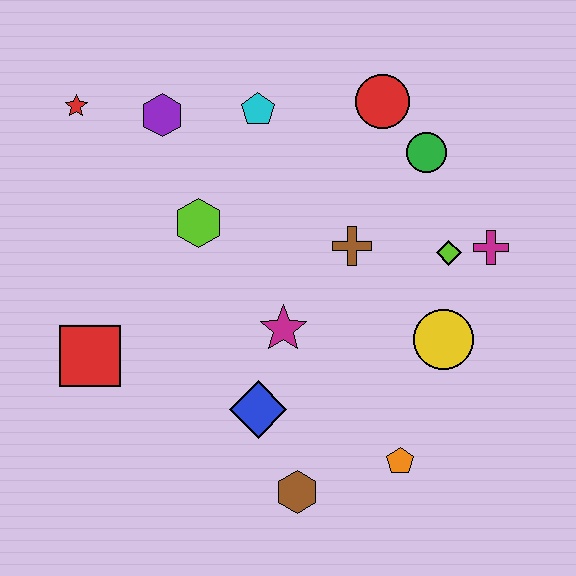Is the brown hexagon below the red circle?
Yes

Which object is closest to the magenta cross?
The lime diamond is closest to the magenta cross.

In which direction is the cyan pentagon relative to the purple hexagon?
The cyan pentagon is to the right of the purple hexagon.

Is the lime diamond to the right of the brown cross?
Yes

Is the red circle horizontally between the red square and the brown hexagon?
No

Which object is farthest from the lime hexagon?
The orange pentagon is farthest from the lime hexagon.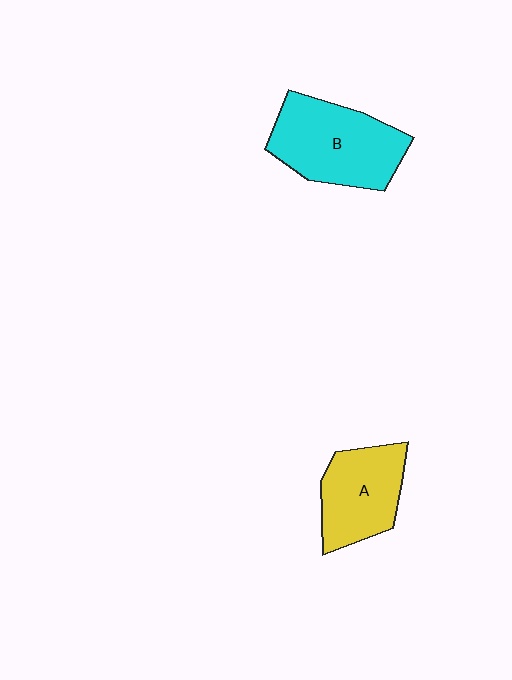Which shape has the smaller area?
Shape A (yellow).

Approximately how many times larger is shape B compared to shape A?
Approximately 1.3 times.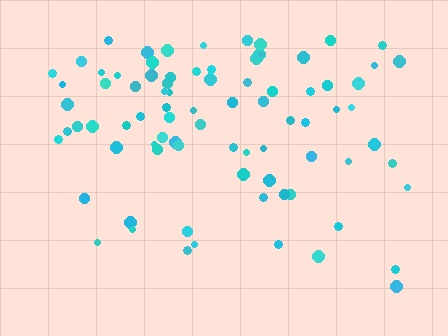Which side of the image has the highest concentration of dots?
The top.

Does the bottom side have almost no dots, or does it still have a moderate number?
Still a moderate number, just noticeably fewer than the top.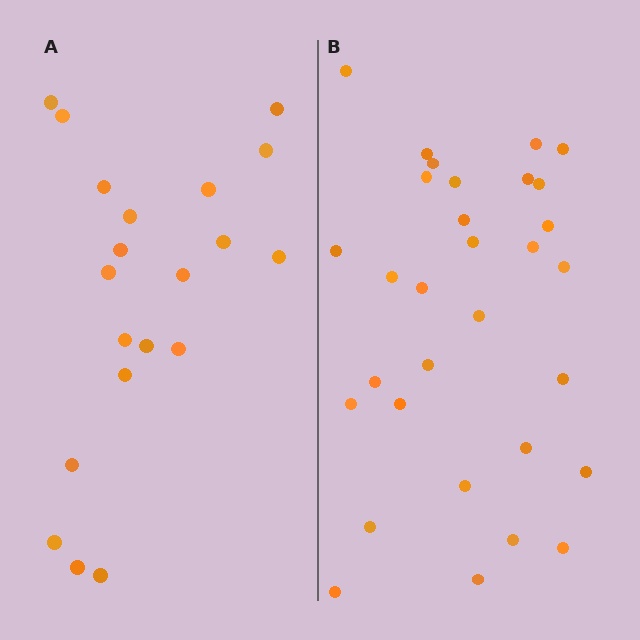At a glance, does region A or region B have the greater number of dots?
Region B (the right region) has more dots.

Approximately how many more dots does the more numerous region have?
Region B has roughly 12 or so more dots than region A.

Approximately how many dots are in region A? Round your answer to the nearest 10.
About 20 dots.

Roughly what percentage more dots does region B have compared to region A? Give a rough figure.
About 55% more.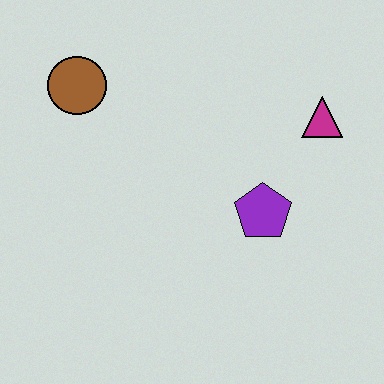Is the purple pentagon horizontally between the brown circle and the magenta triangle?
Yes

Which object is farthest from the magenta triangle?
The brown circle is farthest from the magenta triangle.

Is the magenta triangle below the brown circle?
Yes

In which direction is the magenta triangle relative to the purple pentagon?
The magenta triangle is above the purple pentagon.